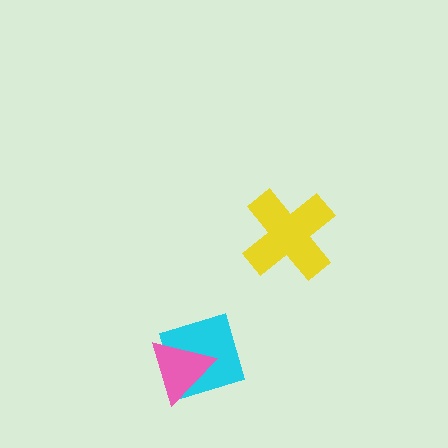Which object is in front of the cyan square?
The pink triangle is in front of the cyan square.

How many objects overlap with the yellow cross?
0 objects overlap with the yellow cross.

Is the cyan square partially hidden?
Yes, it is partially covered by another shape.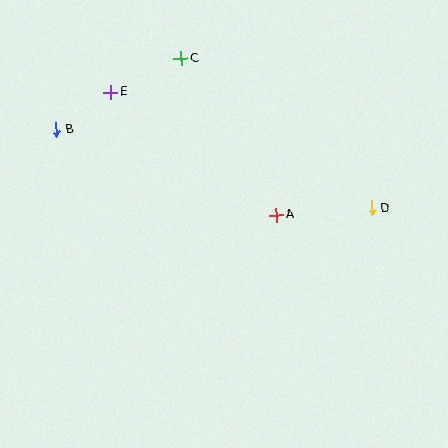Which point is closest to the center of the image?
Point A at (276, 215) is closest to the center.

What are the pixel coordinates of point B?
Point B is at (56, 129).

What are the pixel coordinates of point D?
Point D is at (372, 208).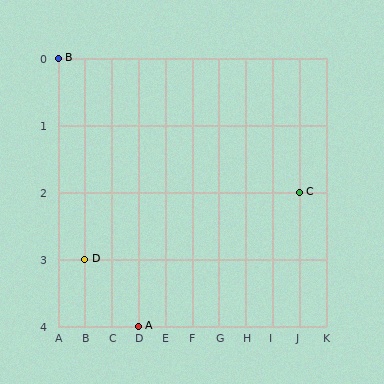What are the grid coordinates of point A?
Point A is at grid coordinates (D, 4).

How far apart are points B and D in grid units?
Points B and D are 1 column and 3 rows apart (about 3.2 grid units diagonally).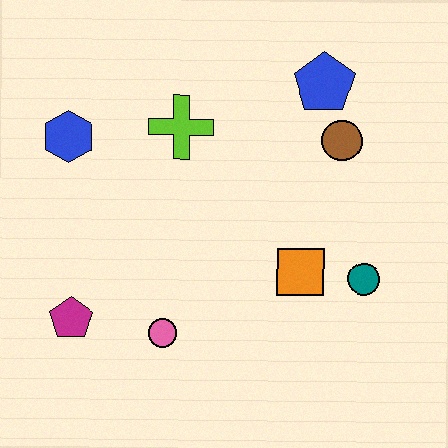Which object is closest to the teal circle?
The orange square is closest to the teal circle.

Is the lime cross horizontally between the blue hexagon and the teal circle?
Yes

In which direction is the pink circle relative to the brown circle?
The pink circle is below the brown circle.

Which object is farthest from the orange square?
The blue hexagon is farthest from the orange square.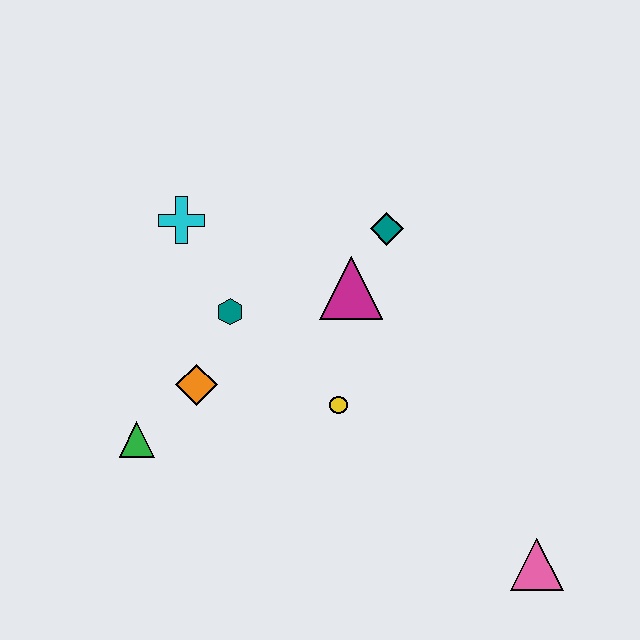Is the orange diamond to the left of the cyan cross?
No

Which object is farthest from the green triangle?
The pink triangle is farthest from the green triangle.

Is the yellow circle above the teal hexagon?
No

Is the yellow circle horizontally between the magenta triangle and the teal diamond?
No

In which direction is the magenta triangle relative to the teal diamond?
The magenta triangle is below the teal diamond.